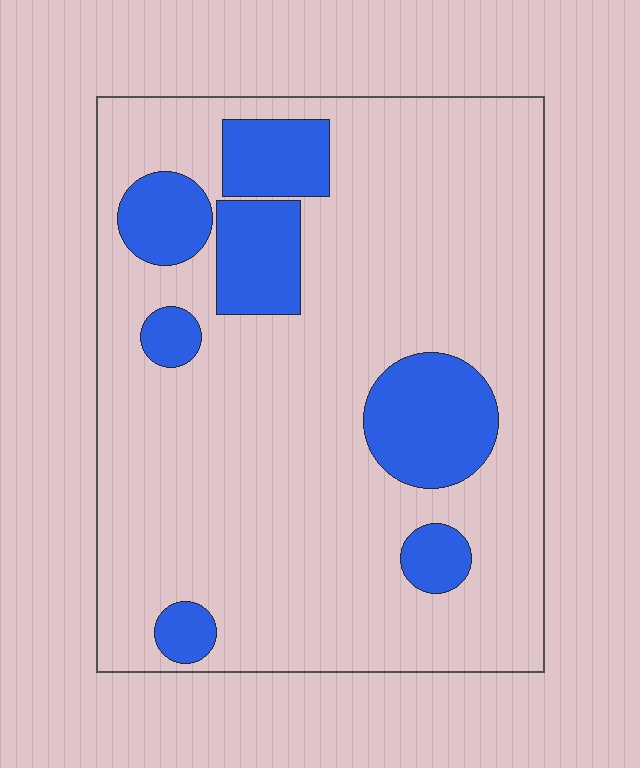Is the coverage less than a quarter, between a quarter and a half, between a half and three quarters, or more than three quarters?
Less than a quarter.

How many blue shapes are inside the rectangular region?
7.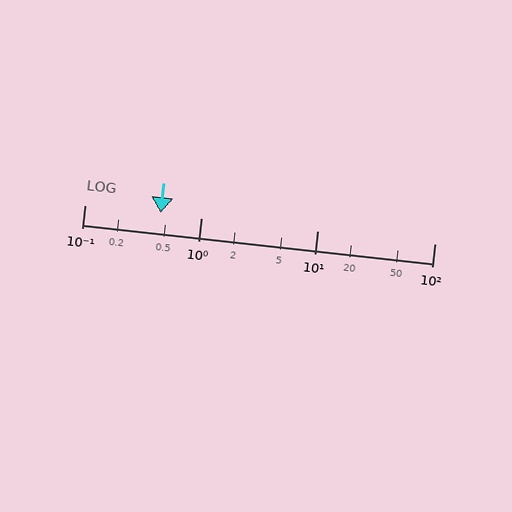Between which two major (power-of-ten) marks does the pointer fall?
The pointer is between 0.1 and 1.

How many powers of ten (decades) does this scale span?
The scale spans 3 decades, from 0.1 to 100.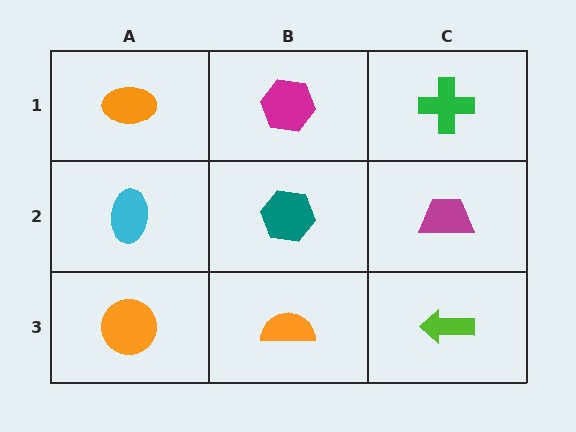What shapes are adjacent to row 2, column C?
A green cross (row 1, column C), a lime arrow (row 3, column C), a teal hexagon (row 2, column B).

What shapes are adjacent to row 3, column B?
A teal hexagon (row 2, column B), an orange circle (row 3, column A), a lime arrow (row 3, column C).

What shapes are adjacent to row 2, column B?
A magenta hexagon (row 1, column B), an orange semicircle (row 3, column B), a cyan ellipse (row 2, column A), a magenta trapezoid (row 2, column C).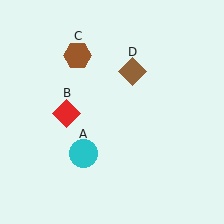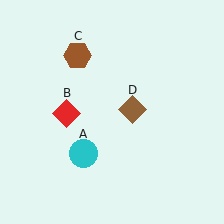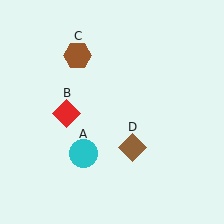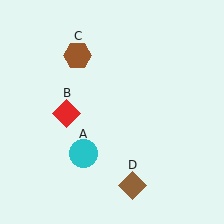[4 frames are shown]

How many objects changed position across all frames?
1 object changed position: brown diamond (object D).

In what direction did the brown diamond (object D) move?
The brown diamond (object D) moved down.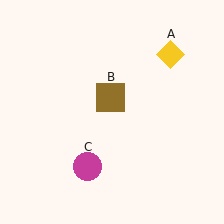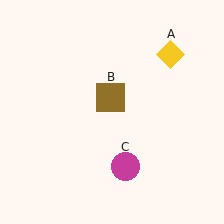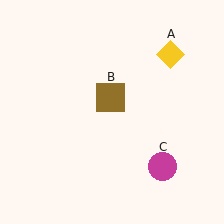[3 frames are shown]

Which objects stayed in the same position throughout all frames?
Yellow diamond (object A) and brown square (object B) remained stationary.